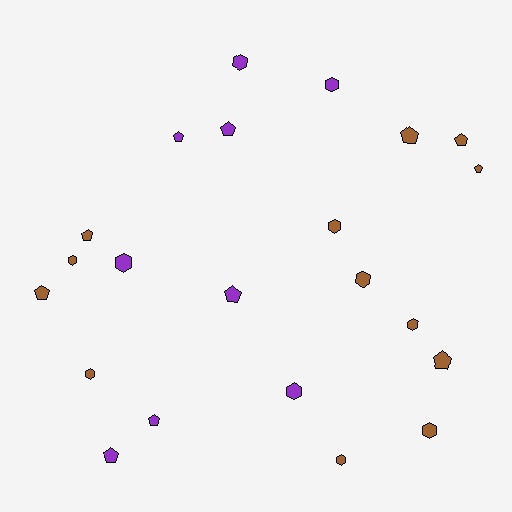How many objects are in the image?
There are 22 objects.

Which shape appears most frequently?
Pentagon, with 11 objects.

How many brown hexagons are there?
There are 7 brown hexagons.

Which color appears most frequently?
Brown, with 13 objects.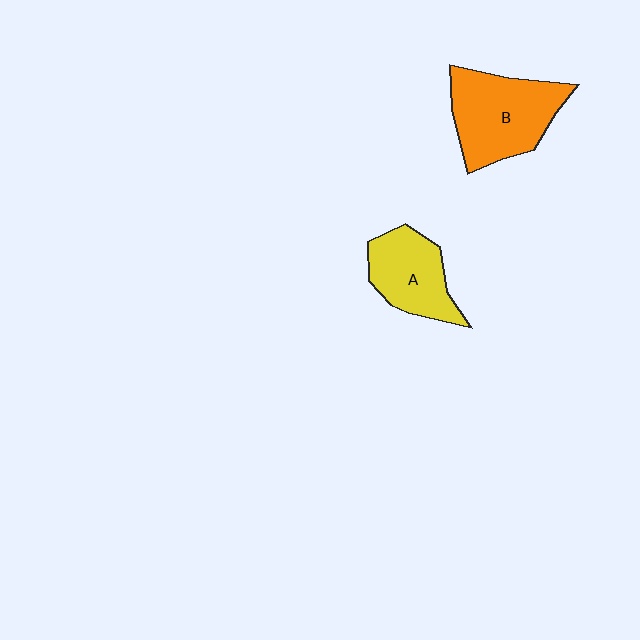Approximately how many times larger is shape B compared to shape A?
Approximately 1.4 times.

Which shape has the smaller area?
Shape A (yellow).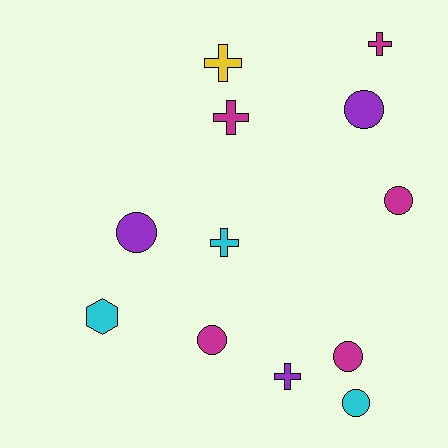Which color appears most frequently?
Magenta, with 5 objects.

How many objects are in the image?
There are 12 objects.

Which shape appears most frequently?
Circle, with 6 objects.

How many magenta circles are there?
There are 3 magenta circles.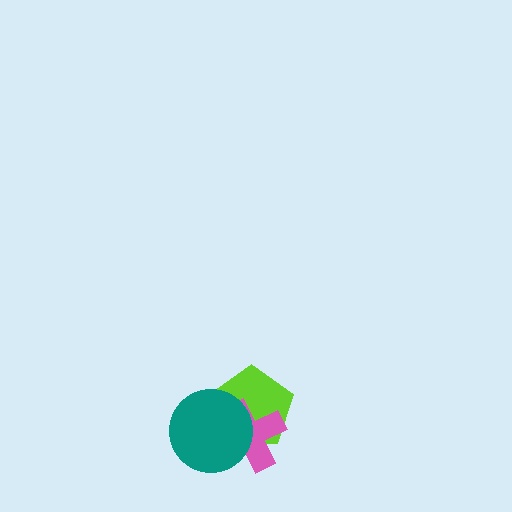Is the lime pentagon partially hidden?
Yes, it is partially covered by another shape.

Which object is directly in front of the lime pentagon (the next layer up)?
The pink cross is directly in front of the lime pentagon.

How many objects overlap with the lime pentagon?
2 objects overlap with the lime pentagon.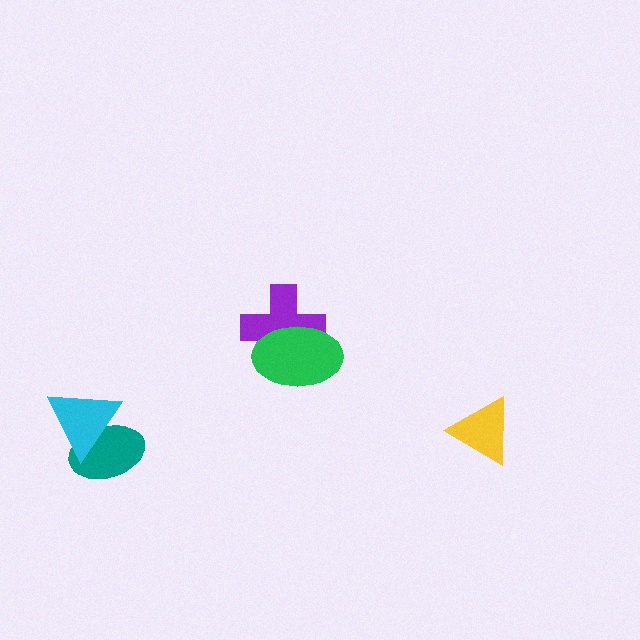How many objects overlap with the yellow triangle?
0 objects overlap with the yellow triangle.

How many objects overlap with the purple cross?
1 object overlaps with the purple cross.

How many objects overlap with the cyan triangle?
1 object overlaps with the cyan triangle.